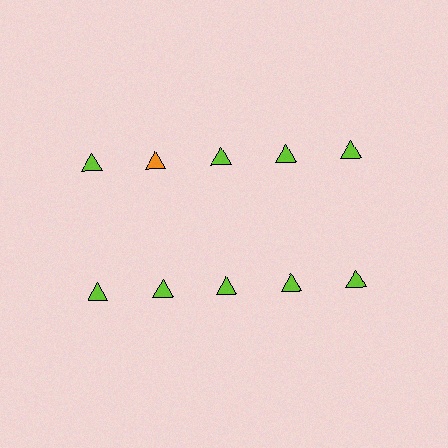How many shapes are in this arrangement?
There are 10 shapes arranged in a grid pattern.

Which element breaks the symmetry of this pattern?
The orange triangle in the top row, second from left column breaks the symmetry. All other shapes are lime triangles.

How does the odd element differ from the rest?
It has a different color: orange instead of lime.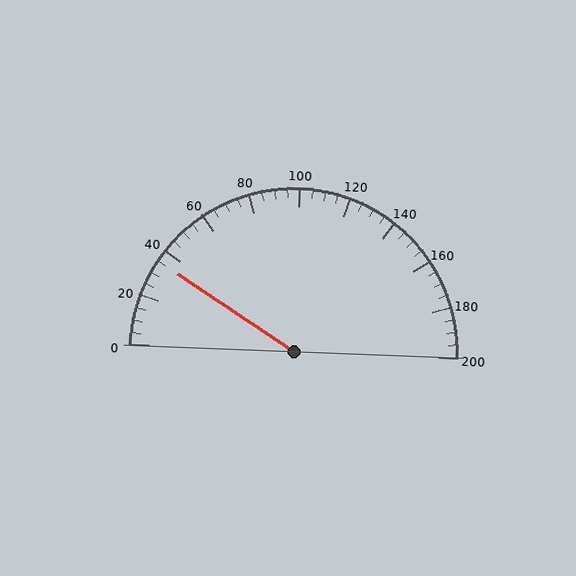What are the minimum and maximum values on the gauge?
The gauge ranges from 0 to 200.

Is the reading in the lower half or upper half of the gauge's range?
The reading is in the lower half of the range (0 to 200).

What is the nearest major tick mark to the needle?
The nearest major tick mark is 40.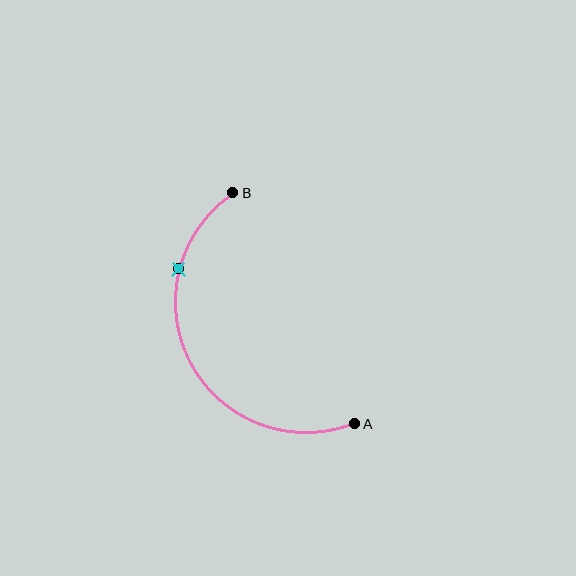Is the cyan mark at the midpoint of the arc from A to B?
No. The cyan mark lies on the arc but is closer to endpoint B. The arc midpoint would be at the point on the curve equidistant along the arc from both A and B.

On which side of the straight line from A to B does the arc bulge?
The arc bulges to the left of the straight line connecting A and B.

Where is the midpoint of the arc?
The arc midpoint is the point on the curve farthest from the straight line joining A and B. It sits to the left of that line.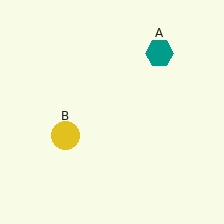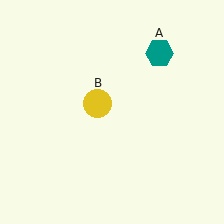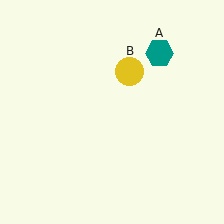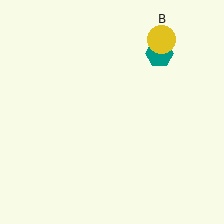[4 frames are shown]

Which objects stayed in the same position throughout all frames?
Teal hexagon (object A) remained stationary.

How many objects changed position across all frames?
1 object changed position: yellow circle (object B).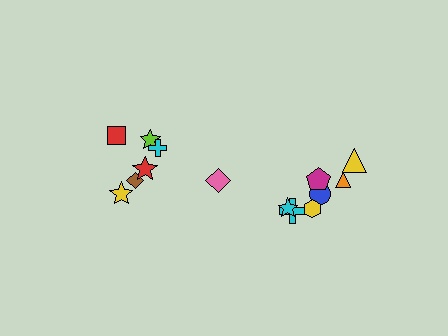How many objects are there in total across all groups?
There are 14 objects.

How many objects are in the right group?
There are 8 objects.